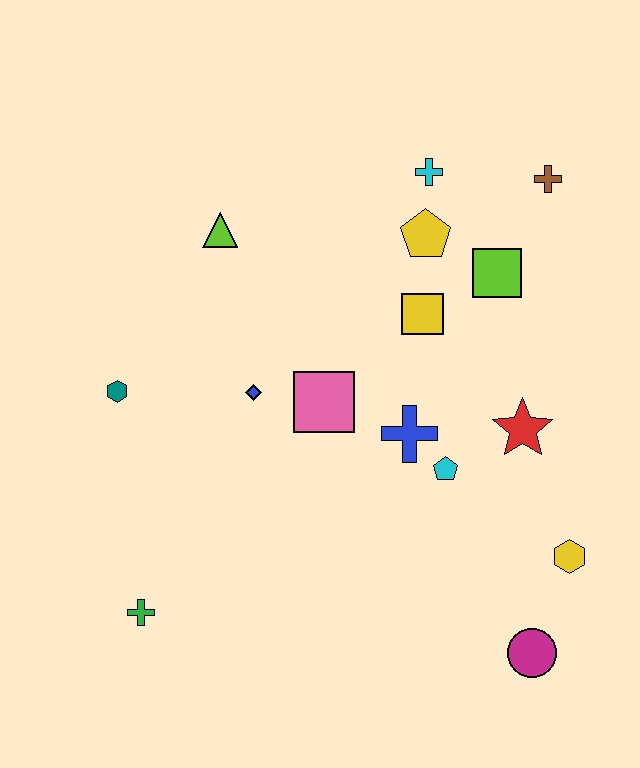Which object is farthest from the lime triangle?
The magenta circle is farthest from the lime triangle.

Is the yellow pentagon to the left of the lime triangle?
No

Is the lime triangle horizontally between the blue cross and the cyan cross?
No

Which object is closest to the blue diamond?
The pink square is closest to the blue diamond.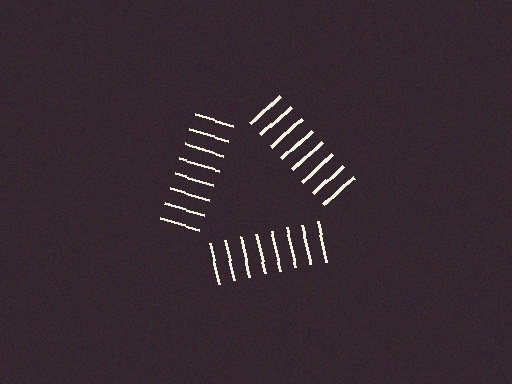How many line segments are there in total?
24 — 8 along each of the 3 edges.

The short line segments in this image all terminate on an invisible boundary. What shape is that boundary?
An illusory triangle — the line segments terminate on its edges but no continuous stroke is drawn.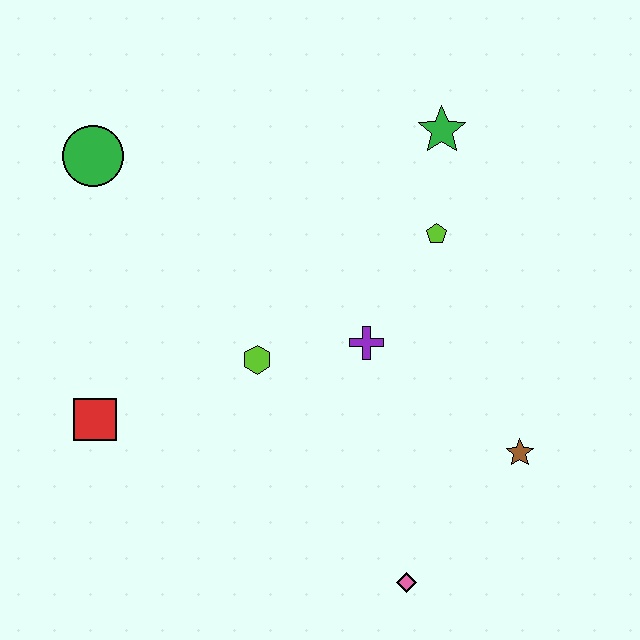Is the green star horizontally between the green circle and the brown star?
Yes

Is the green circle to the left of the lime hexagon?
Yes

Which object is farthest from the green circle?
The pink diamond is farthest from the green circle.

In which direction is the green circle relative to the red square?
The green circle is above the red square.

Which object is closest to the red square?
The lime hexagon is closest to the red square.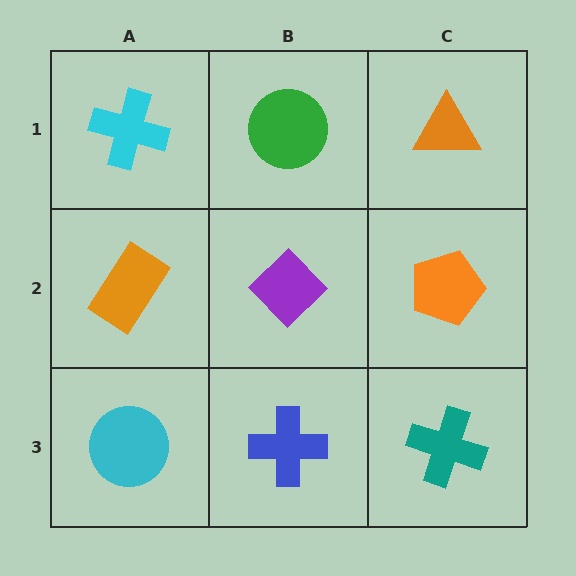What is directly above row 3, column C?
An orange pentagon.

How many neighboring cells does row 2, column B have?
4.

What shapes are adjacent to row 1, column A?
An orange rectangle (row 2, column A), a green circle (row 1, column B).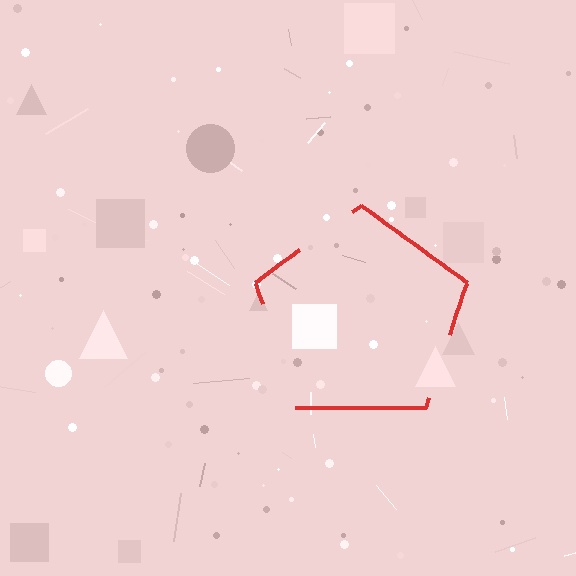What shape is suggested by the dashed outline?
The dashed outline suggests a pentagon.